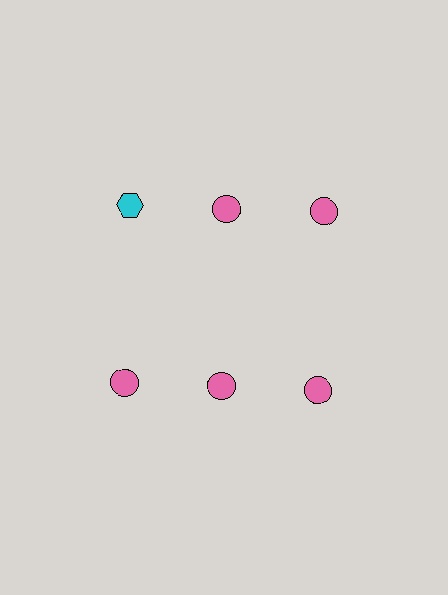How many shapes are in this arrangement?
There are 6 shapes arranged in a grid pattern.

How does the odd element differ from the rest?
It differs in both color (cyan instead of pink) and shape (hexagon instead of circle).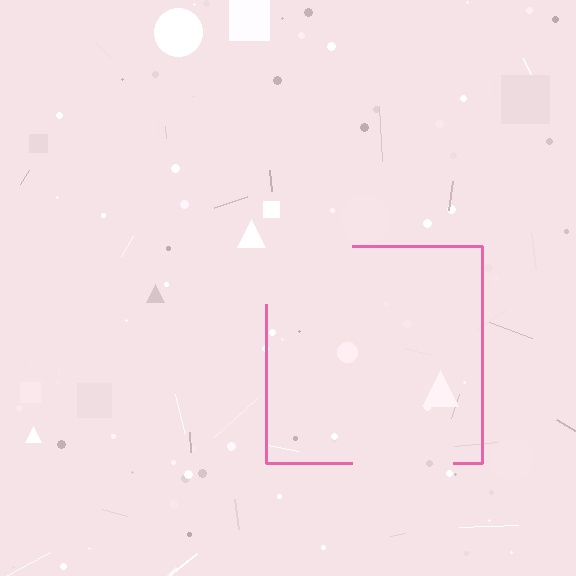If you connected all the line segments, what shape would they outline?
They would outline a square.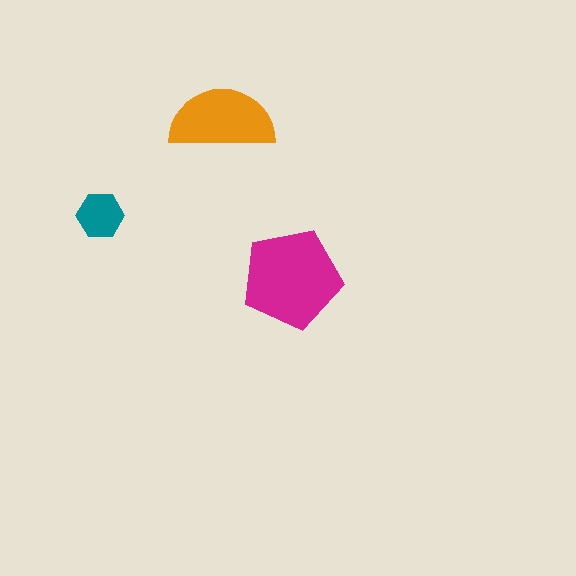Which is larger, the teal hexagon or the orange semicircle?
The orange semicircle.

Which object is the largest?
The magenta pentagon.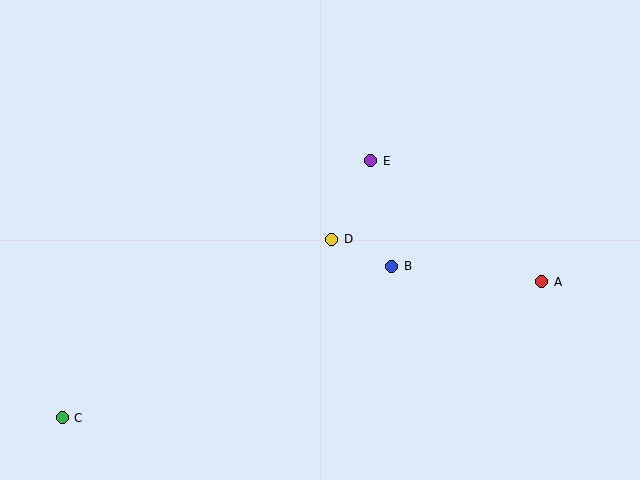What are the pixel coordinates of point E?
Point E is at (371, 161).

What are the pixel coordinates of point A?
Point A is at (542, 282).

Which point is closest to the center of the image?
Point D at (332, 239) is closest to the center.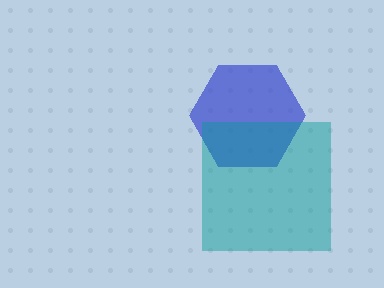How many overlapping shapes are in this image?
There are 2 overlapping shapes in the image.